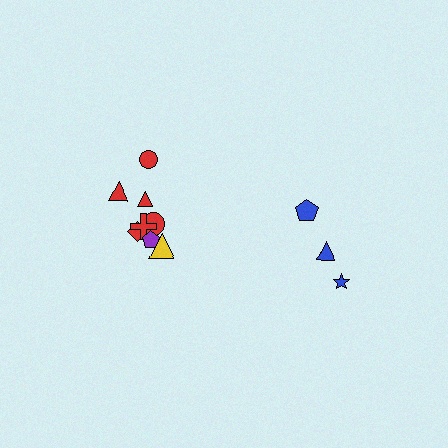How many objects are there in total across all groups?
There are 11 objects.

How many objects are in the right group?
There are 3 objects.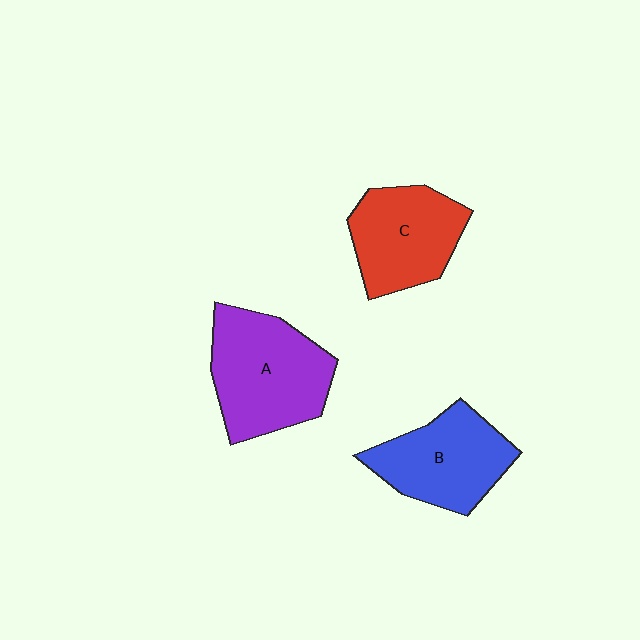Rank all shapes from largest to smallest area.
From largest to smallest: A (purple), B (blue), C (red).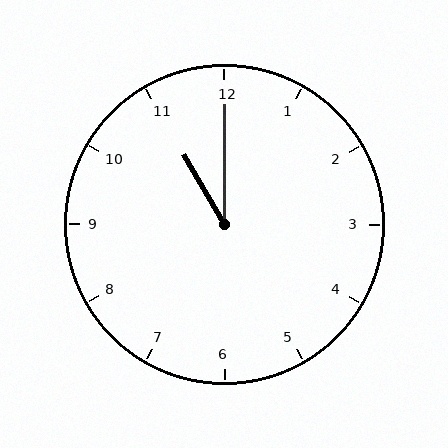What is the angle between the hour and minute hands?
Approximately 30 degrees.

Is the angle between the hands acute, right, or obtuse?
It is acute.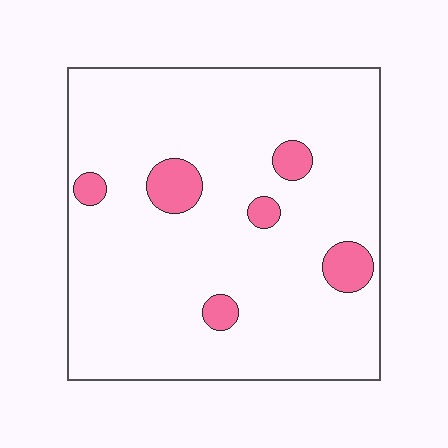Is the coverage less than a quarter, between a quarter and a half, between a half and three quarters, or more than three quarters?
Less than a quarter.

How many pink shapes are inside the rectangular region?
6.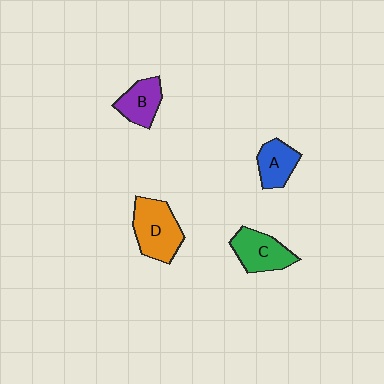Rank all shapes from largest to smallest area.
From largest to smallest: D (orange), C (green), B (purple), A (blue).